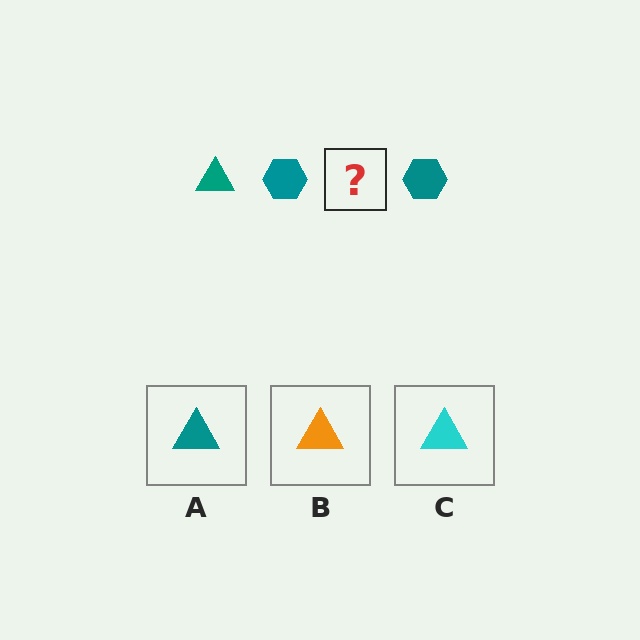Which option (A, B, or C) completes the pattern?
A.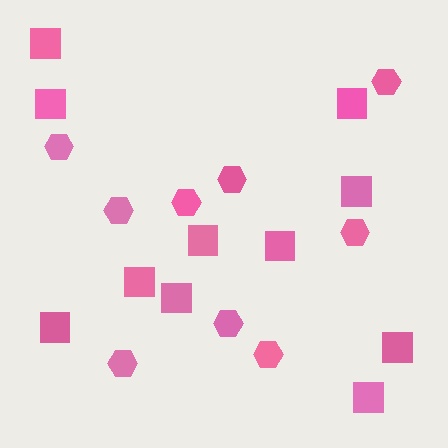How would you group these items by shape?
There are 2 groups: one group of hexagons (9) and one group of squares (11).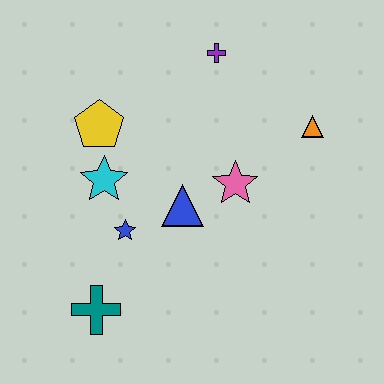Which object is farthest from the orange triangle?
The teal cross is farthest from the orange triangle.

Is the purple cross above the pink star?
Yes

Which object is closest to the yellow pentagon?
The cyan star is closest to the yellow pentagon.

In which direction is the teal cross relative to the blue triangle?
The teal cross is below the blue triangle.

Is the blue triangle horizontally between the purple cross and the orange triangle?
No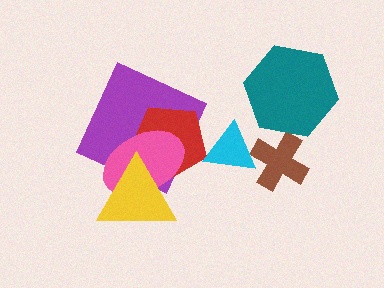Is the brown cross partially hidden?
Yes, it is partially covered by another shape.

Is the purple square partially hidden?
Yes, it is partially covered by another shape.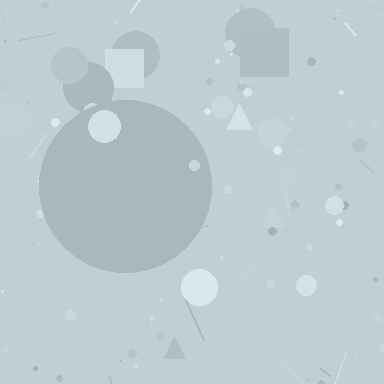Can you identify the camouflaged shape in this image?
The camouflaged shape is a circle.